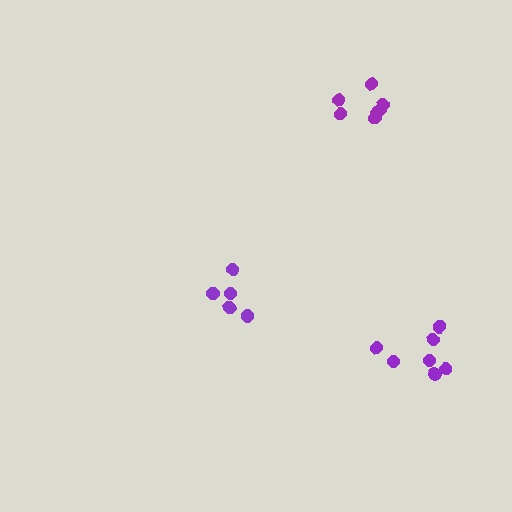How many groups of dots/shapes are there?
There are 3 groups.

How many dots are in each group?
Group 1: 5 dots, Group 2: 7 dots, Group 3: 7 dots (19 total).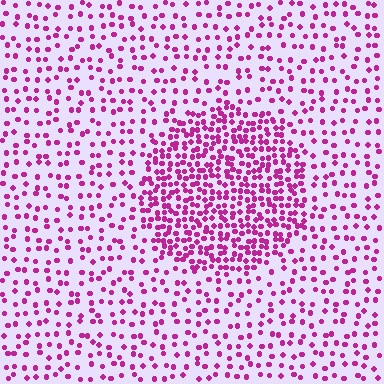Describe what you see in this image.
The image contains small magenta elements arranged at two different densities. A circle-shaped region is visible where the elements are more densely packed than the surrounding area.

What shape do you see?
I see a circle.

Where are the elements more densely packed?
The elements are more densely packed inside the circle boundary.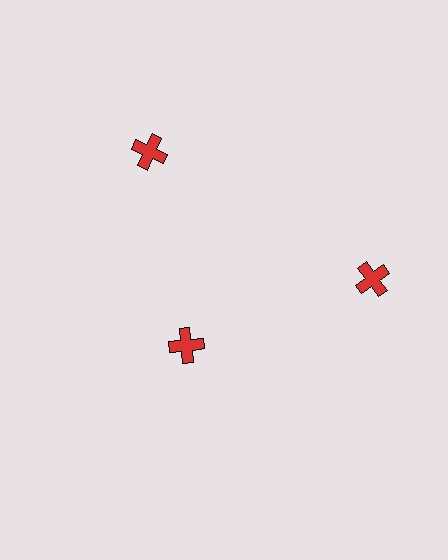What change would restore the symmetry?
The symmetry would be restored by moving it outward, back onto the ring so that all 3 crosses sit at equal angles and equal distance from the center.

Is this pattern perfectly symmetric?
No. The 3 red crosses are arranged in a ring, but one element near the 7 o'clock position is pulled inward toward the center, breaking the 3-fold rotational symmetry.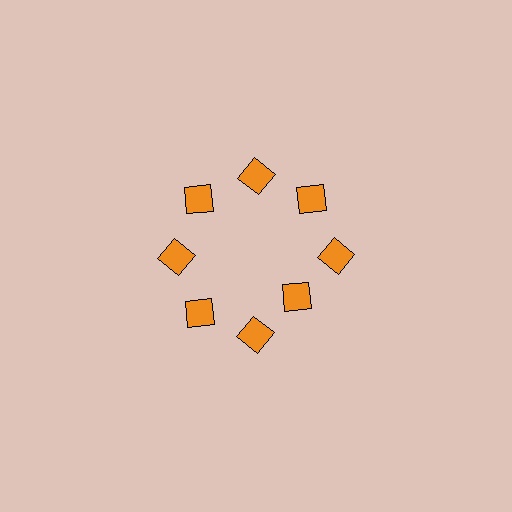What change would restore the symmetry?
The symmetry would be restored by moving it outward, back onto the ring so that all 8 squares sit at equal angles and equal distance from the center.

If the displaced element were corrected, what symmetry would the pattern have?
It would have 8-fold rotational symmetry — the pattern would map onto itself every 45 degrees.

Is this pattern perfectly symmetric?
No. The 8 orange squares are arranged in a ring, but one element near the 4 o'clock position is pulled inward toward the center, breaking the 8-fold rotational symmetry.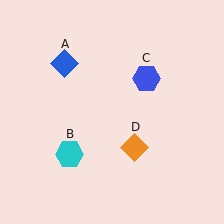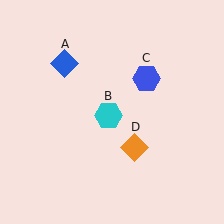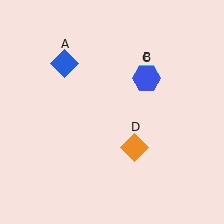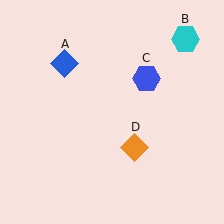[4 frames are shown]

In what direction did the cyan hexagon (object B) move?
The cyan hexagon (object B) moved up and to the right.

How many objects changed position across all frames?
1 object changed position: cyan hexagon (object B).